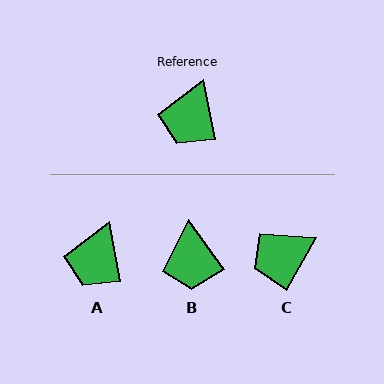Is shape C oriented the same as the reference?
No, it is off by about 41 degrees.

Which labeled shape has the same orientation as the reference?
A.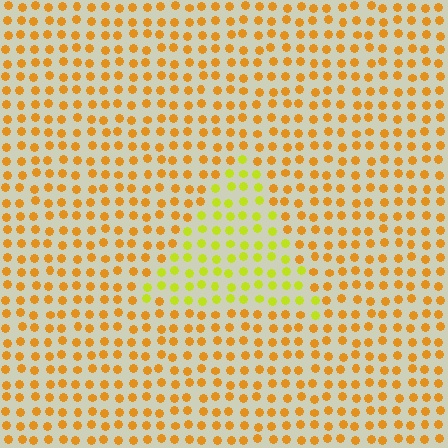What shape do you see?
I see a triangle.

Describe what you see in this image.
The image is filled with small orange elements in a uniform arrangement. A triangle-shaped region is visible where the elements are tinted to a slightly different hue, forming a subtle color boundary.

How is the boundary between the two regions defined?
The boundary is defined purely by a slight shift in hue (about 37 degrees). Spacing, size, and orientation are identical on both sides.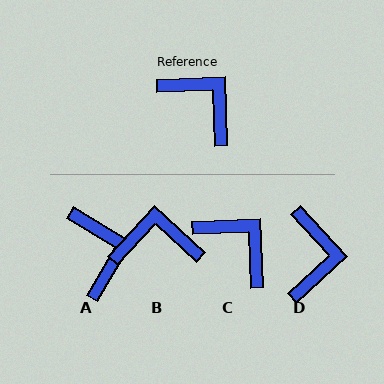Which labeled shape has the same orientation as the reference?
C.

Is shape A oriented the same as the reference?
No, it is off by about 33 degrees.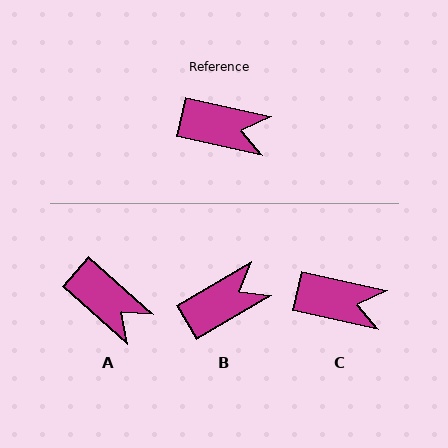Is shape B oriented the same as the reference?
No, it is off by about 43 degrees.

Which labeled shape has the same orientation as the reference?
C.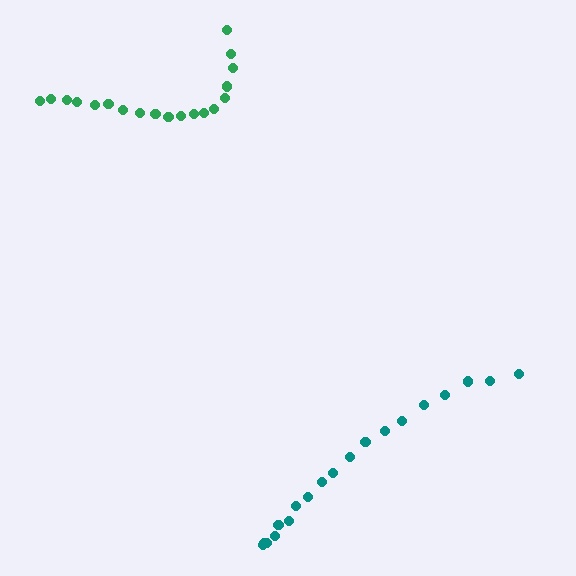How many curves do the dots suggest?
There are 2 distinct paths.